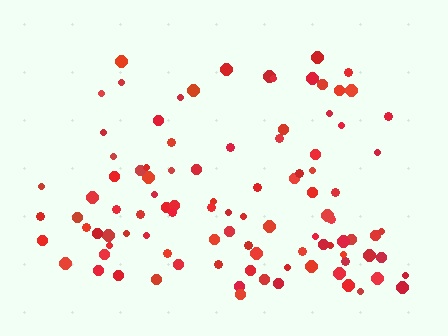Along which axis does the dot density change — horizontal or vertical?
Vertical.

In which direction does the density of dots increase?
From top to bottom, with the bottom side densest.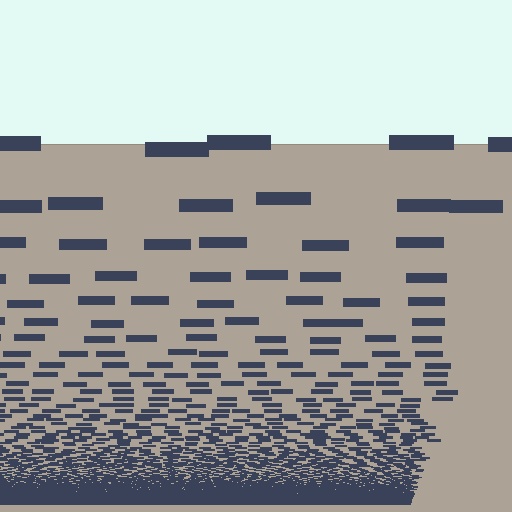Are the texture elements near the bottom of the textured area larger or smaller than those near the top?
Smaller. The gradient is inverted — elements near the bottom are smaller and denser.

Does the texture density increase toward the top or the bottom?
Density increases toward the bottom.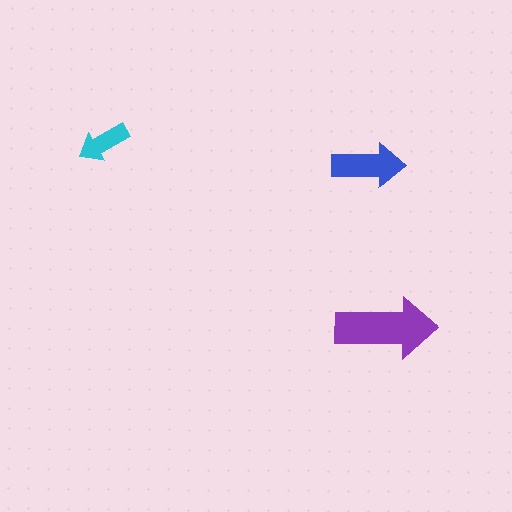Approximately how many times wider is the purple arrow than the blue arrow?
About 1.5 times wider.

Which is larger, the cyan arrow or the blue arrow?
The blue one.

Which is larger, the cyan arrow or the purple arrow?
The purple one.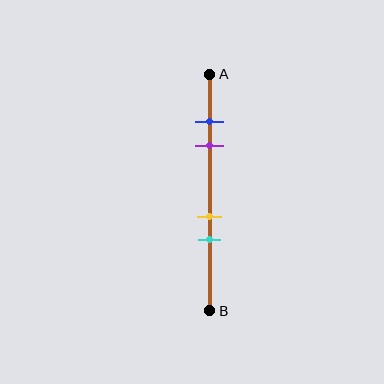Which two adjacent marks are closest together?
The blue and purple marks are the closest adjacent pair.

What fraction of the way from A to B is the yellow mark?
The yellow mark is approximately 60% (0.6) of the way from A to B.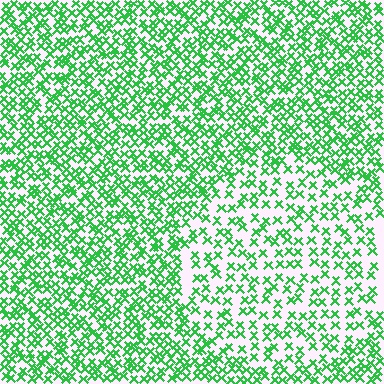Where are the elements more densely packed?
The elements are more densely packed outside the circle boundary.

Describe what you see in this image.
The image contains small green elements arranged at two different densities. A circle-shaped region is visible where the elements are less densely packed than the surrounding area.